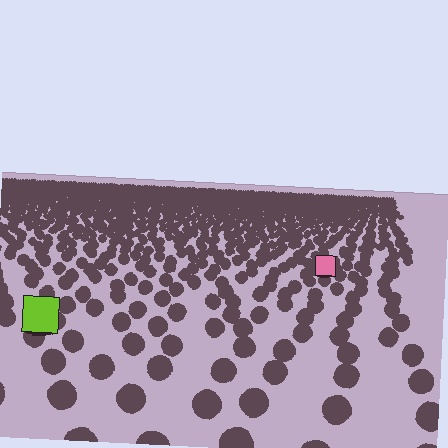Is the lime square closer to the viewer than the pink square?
Yes. The lime square is closer — you can tell from the texture gradient: the ground texture is coarser near it.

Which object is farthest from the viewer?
The pink square is farthest from the viewer. It appears smaller and the ground texture around it is denser.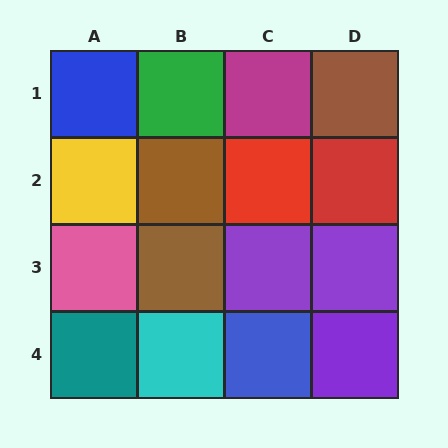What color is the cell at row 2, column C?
Red.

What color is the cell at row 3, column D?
Purple.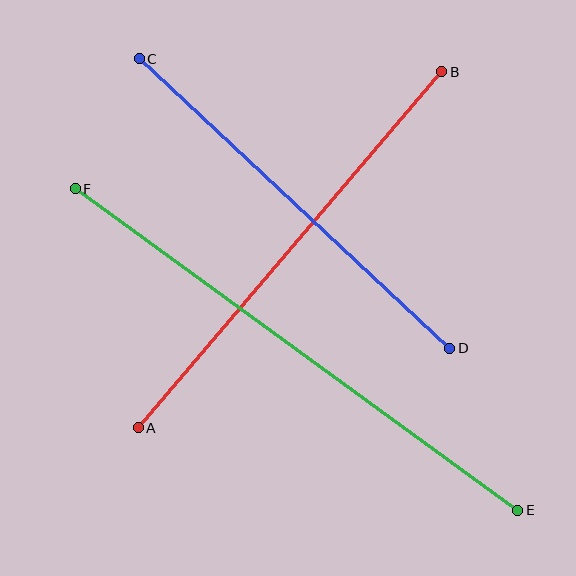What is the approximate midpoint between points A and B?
The midpoint is at approximately (290, 250) pixels.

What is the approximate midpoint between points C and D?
The midpoint is at approximately (295, 204) pixels.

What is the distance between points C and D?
The distance is approximately 424 pixels.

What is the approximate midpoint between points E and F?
The midpoint is at approximately (296, 349) pixels.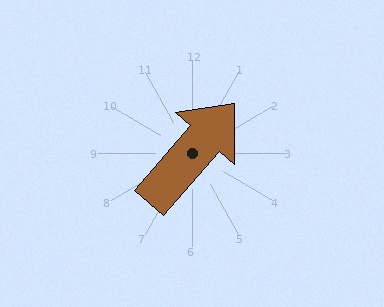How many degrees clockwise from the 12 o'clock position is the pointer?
Approximately 41 degrees.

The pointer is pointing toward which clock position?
Roughly 1 o'clock.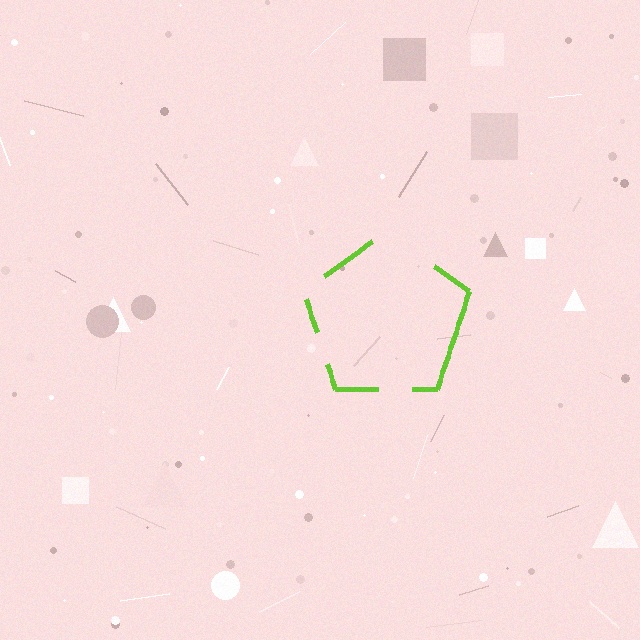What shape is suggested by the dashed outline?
The dashed outline suggests a pentagon.